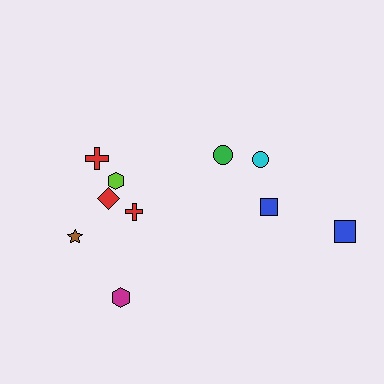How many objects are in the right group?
There are 4 objects.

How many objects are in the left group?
There are 6 objects.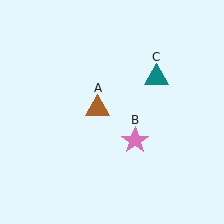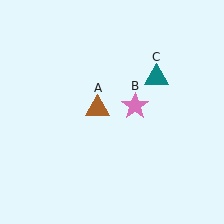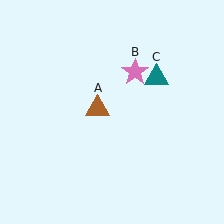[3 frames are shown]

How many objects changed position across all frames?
1 object changed position: pink star (object B).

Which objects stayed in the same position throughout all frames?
Brown triangle (object A) and teal triangle (object C) remained stationary.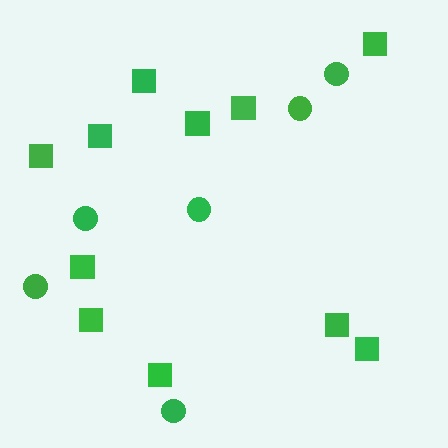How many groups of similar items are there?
There are 2 groups: one group of squares (11) and one group of circles (6).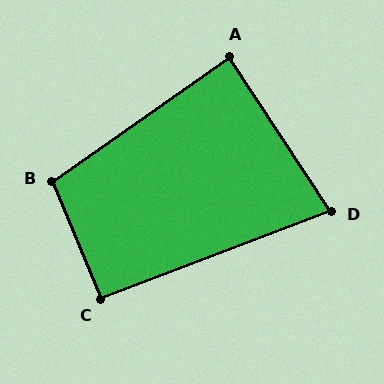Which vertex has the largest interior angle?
B, at approximately 103 degrees.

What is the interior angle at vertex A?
Approximately 88 degrees (approximately right).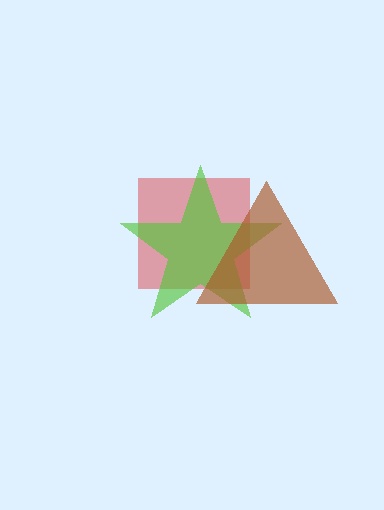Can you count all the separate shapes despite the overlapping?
Yes, there are 3 separate shapes.